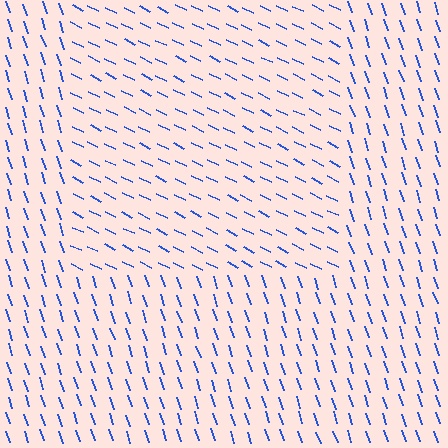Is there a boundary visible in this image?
Yes, there is a texture boundary formed by a change in line orientation.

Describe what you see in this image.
The image is filled with small blue line segments. A rectangle region in the image has lines oriented differently from the surrounding lines, creating a visible texture boundary.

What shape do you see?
I see a rectangle.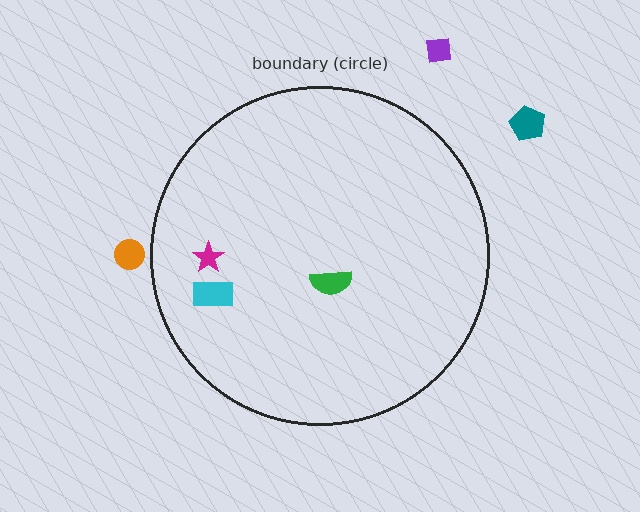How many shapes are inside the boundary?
3 inside, 3 outside.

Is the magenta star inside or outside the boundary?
Inside.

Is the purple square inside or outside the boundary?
Outside.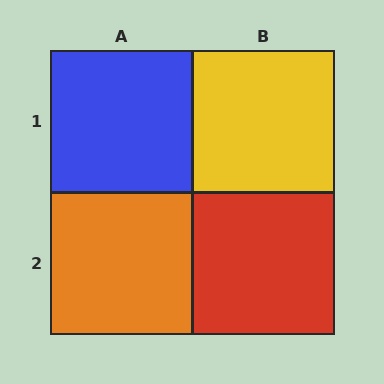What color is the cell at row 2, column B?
Red.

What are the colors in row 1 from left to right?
Blue, yellow.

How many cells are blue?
1 cell is blue.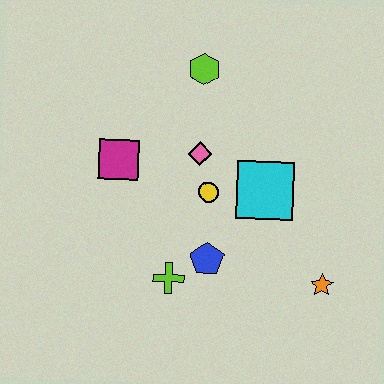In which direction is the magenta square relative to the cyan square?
The magenta square is to the left of the cyan square.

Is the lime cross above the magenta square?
No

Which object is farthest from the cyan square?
The magenta square is farthest from the cyan square.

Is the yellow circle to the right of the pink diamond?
Yes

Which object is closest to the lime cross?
The blue pentagon is closest to the lime cross.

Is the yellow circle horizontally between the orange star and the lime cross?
Yes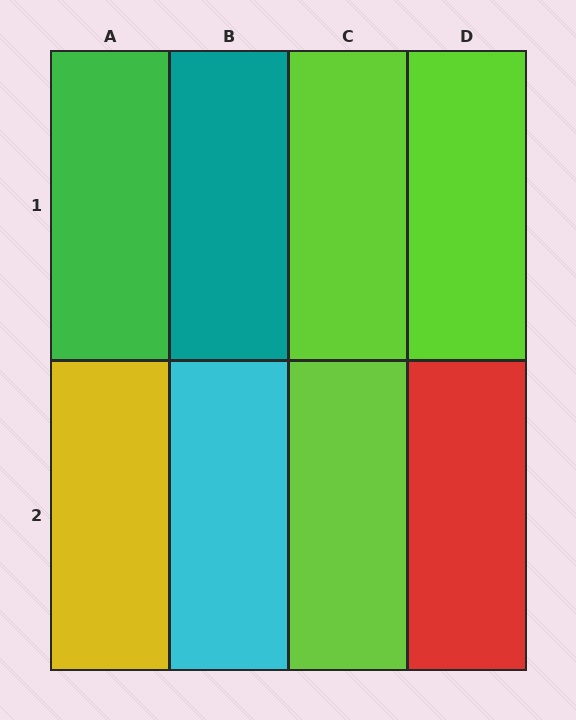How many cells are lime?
3 cells are lime.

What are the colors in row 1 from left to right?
Green, teal, lime, lime.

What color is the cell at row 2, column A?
Yellow.